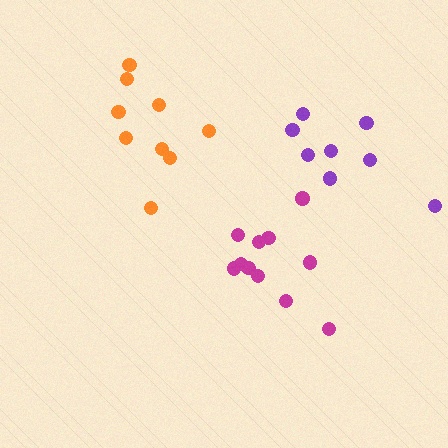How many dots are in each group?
Group 1: 11 dots, Group 2: 9 dots, Group 3: 8 dots (28 total).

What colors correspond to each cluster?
The clusters are colored: magenta, orange, purple.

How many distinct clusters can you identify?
There are 3 distinct clusters.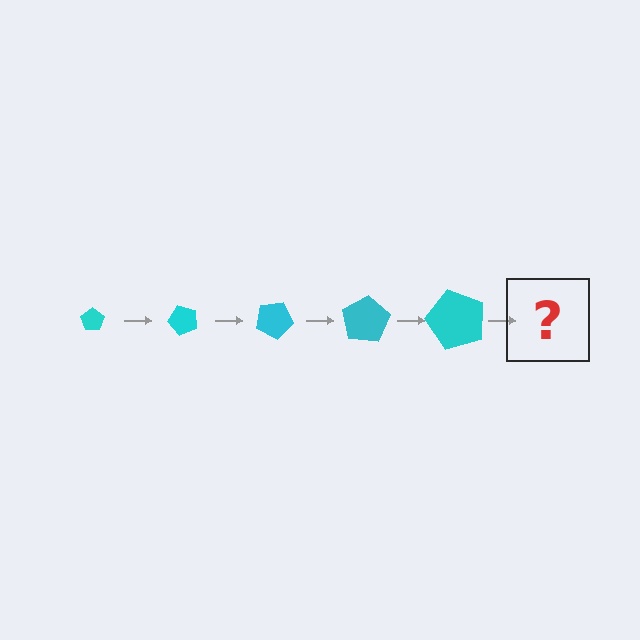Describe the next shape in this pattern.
It should be a pentagon, larger than the previous one and rotated 250 degrees from the start.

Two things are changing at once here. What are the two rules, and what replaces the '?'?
The two rules are that the pentagon grows larger each step and it rotates 50 degrees each step. The '?' should be a pentagon, larger than the previous one and rotated 250 degrees from the start.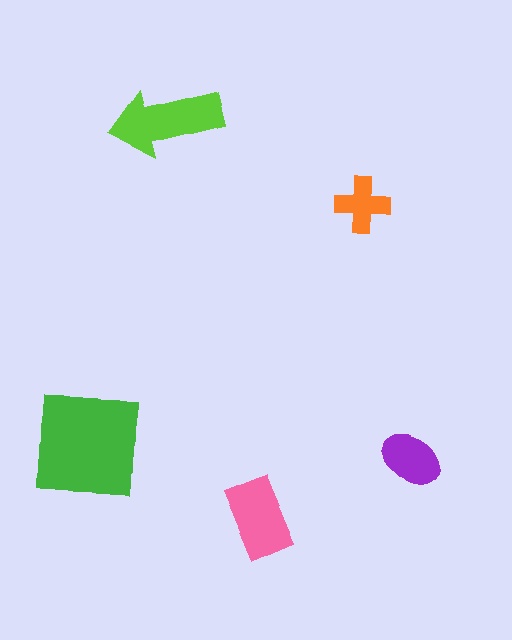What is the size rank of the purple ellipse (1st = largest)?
4th.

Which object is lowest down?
The pink rectangle is bottommost.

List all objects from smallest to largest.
The orange cross, the purple ellipse, the pink rectangle, the lime arrow, the green square.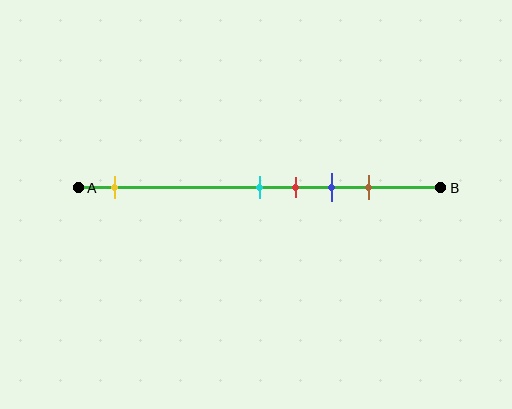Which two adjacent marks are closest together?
The cyan and red marks are the closest adjacent pair.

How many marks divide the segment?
There are 5 marks dividing the segment.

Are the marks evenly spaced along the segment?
No, the marks are not evenly spaced.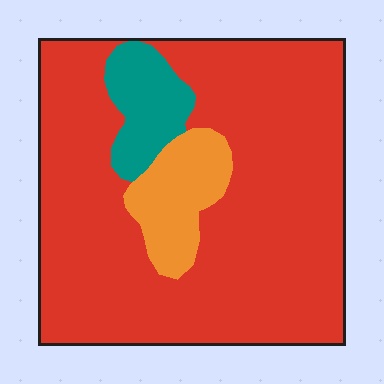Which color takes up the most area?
Red, at roughly 80%.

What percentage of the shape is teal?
Teal takes up less than a sixth of the shape.